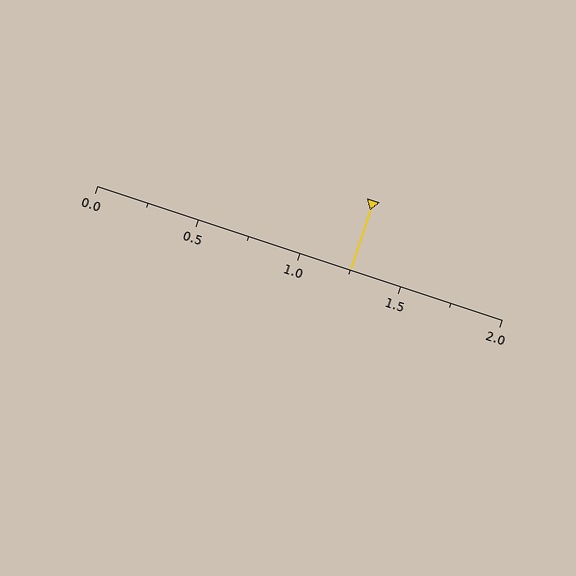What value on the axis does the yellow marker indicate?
The marker indicates approximately 1.25.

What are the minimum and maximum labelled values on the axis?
The axis runs from 0.0 to 2.0.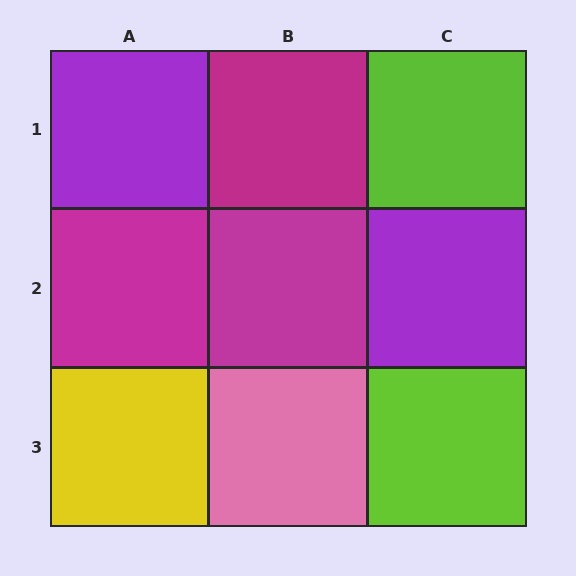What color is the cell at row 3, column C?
Lime.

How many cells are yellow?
1 cell is yellow.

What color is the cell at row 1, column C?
Lime.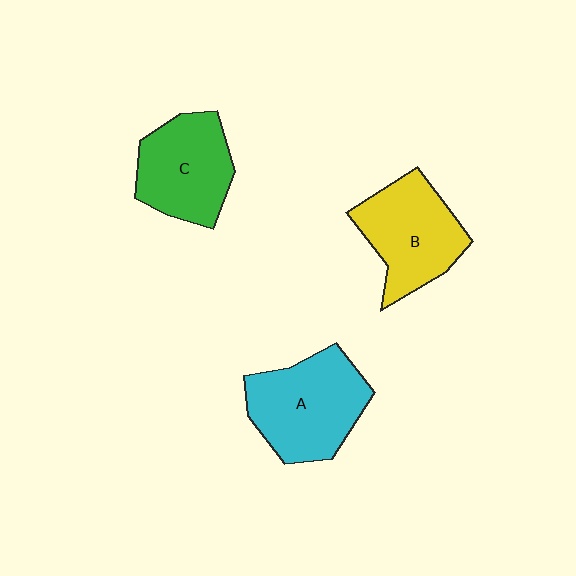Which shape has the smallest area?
Shape C (green).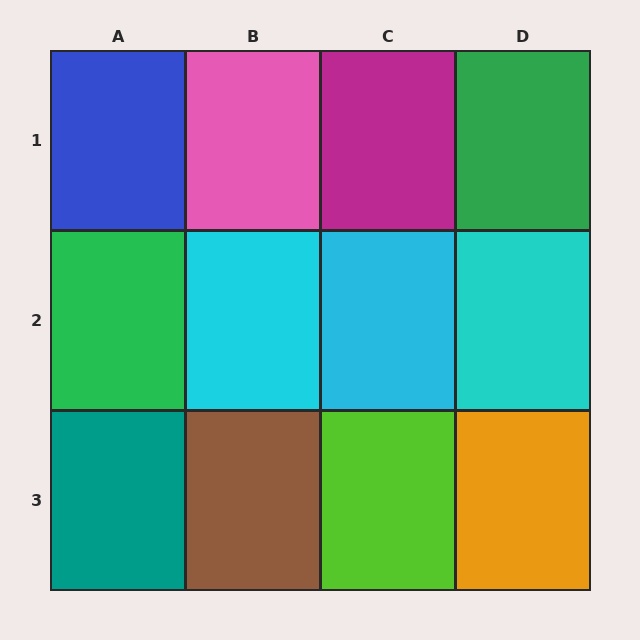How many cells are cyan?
3 cells are cyan.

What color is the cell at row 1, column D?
Green.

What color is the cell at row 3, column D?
Orange.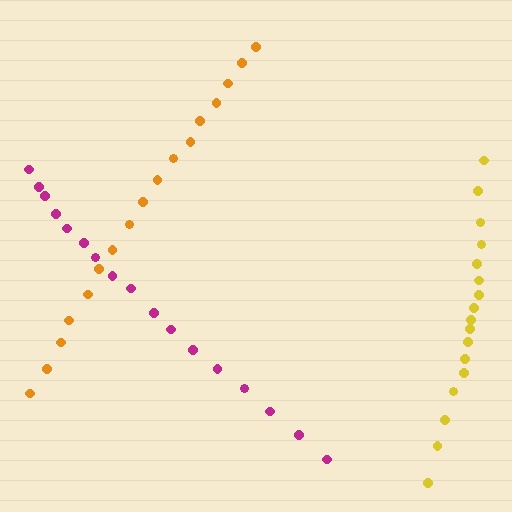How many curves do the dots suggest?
There are 3 distinct paths.